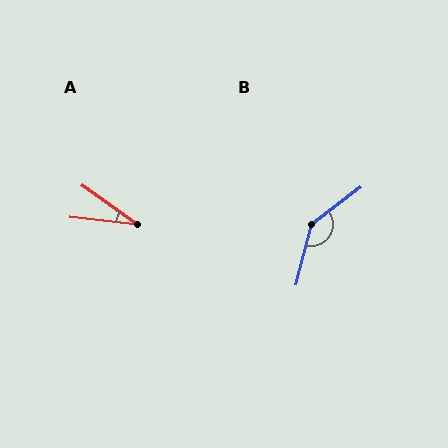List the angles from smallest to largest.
A (29°), B (142°).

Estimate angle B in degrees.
Approximately 142 degrees.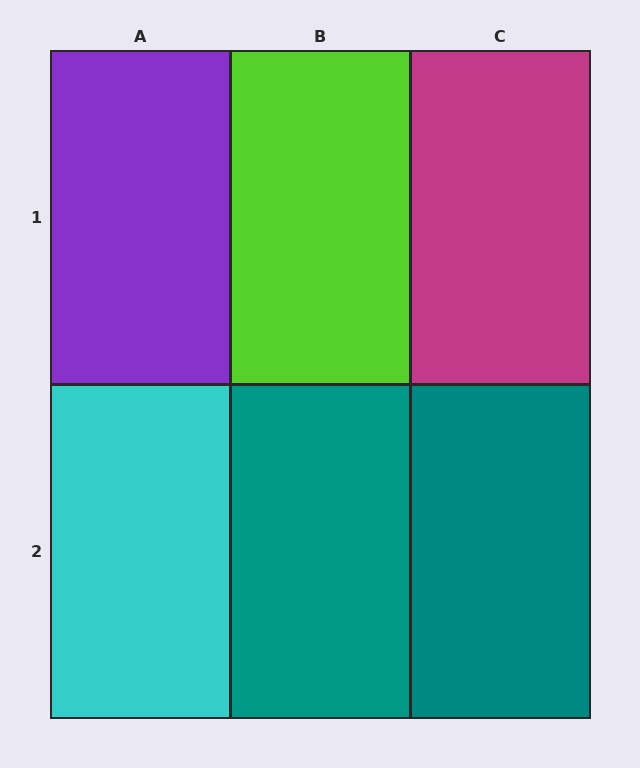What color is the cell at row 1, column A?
Purple.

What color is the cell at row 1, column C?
Magenta.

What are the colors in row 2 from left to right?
Cyan, teal, teal.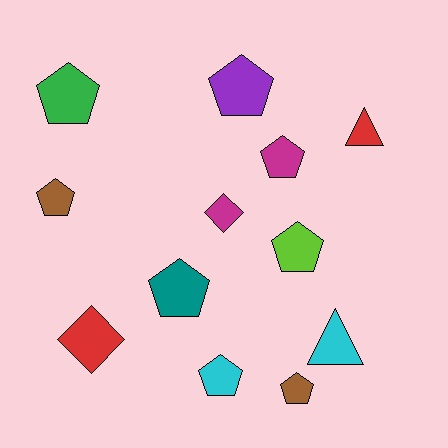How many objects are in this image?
There are 12 objects.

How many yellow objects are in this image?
There are no yellow objects.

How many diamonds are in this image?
There are 2 diamonds.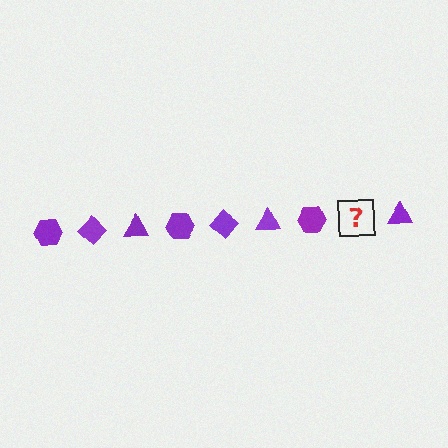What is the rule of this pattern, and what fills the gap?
The rule is that the pattern cycles through hexagon, diamond, triangle shapes in purple. The gap should be filled with a purple diamond.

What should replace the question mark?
The question mark should be replaced with a purple diamond.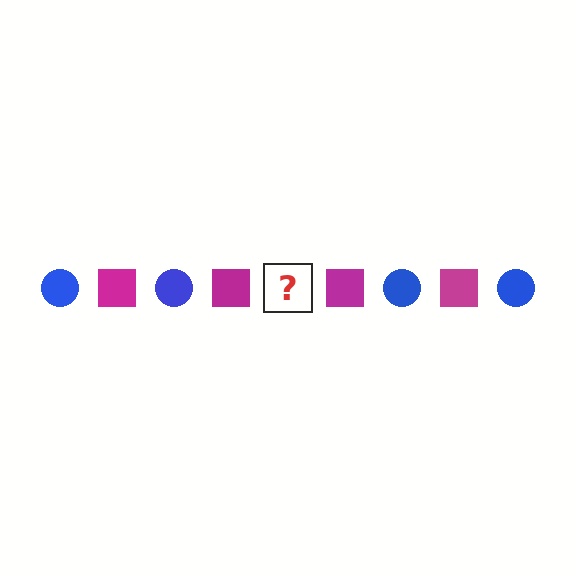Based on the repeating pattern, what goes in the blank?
The blank should be a blue circle.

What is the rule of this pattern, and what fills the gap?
The rule is that the pattern alternates between blue circle and magenta square. The gap should be filled with a blue circle.